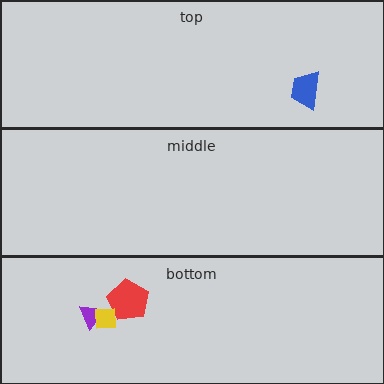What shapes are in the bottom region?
The red pentagon, the purple triangle, the yellow square.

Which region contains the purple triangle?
The bottom region.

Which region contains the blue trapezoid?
The top region.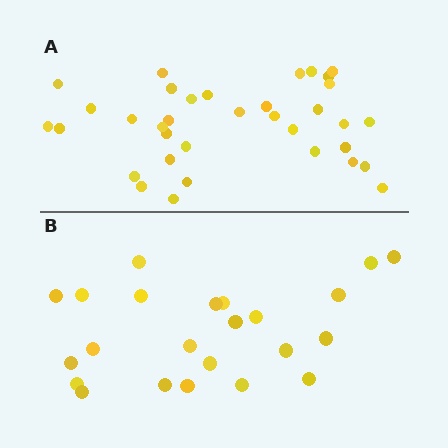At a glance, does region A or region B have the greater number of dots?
Region A (the top region) has more dots.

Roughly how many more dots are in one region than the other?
Region A has roughly 12 or so more dots than region B.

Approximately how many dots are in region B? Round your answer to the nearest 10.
About 20 dots. (The exact count is 23, which rounds to 20.)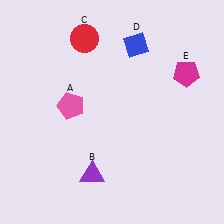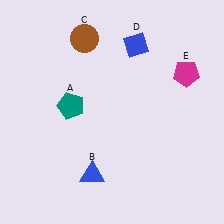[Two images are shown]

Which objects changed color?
A changed from pink to teal. B changed from purple to blue. C changed from red to brown.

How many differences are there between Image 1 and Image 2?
There are 3 differences between the two images.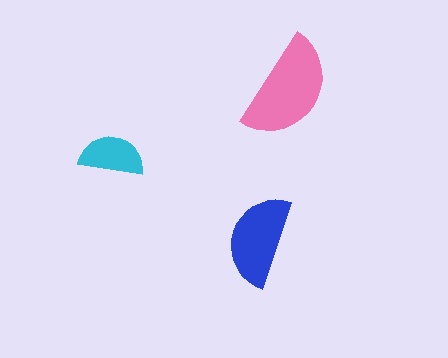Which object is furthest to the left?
The cyan semicircle is leftmost.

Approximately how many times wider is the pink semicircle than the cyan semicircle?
About 1.5 times wider.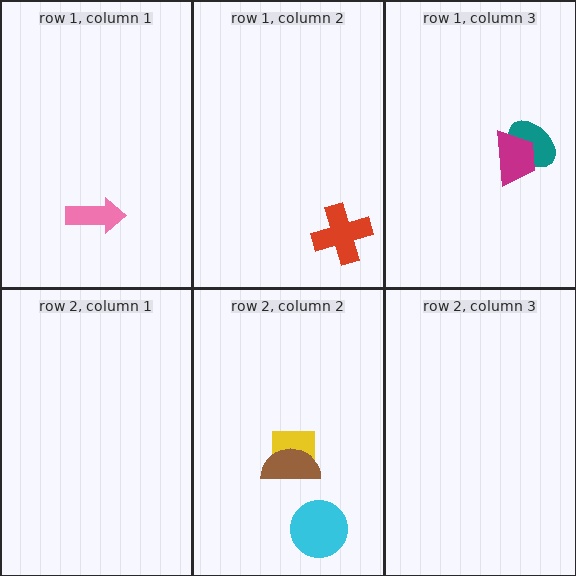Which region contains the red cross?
The row 1, column 2 region.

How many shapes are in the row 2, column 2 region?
3.